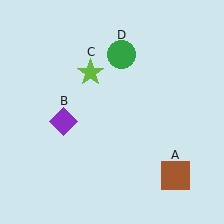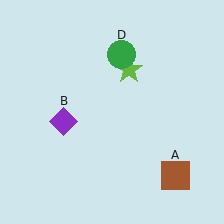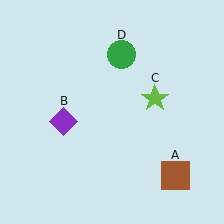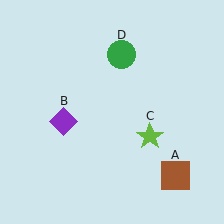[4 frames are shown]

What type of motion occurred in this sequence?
The lime star (object C) rotated clockwise around the center of the scene.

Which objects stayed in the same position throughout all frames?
Brown square (object A) and purple diamond (object B) and green circle (object D) remained stationary.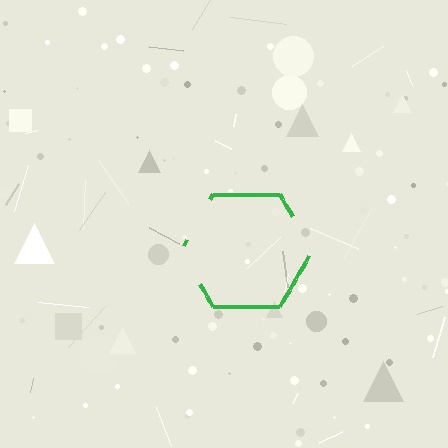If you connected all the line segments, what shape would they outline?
They would outline a hexagon.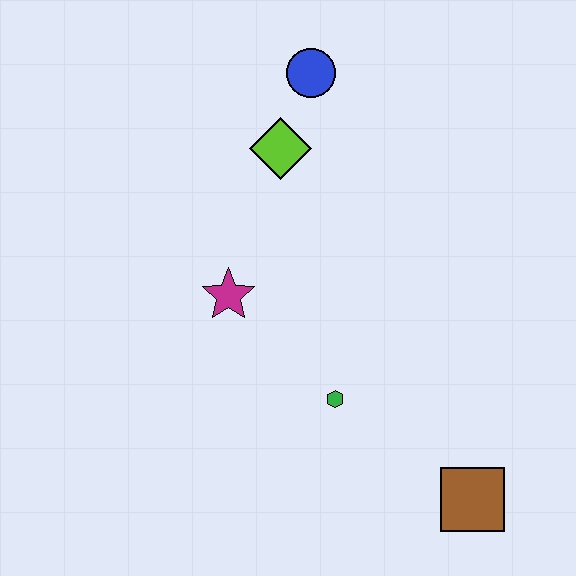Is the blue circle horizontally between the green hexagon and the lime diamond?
Yes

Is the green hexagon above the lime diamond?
No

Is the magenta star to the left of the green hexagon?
Yes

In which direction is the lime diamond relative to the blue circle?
The lime diamond is below the blue circle.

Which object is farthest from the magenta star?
The brown square is farthest from the magenta star.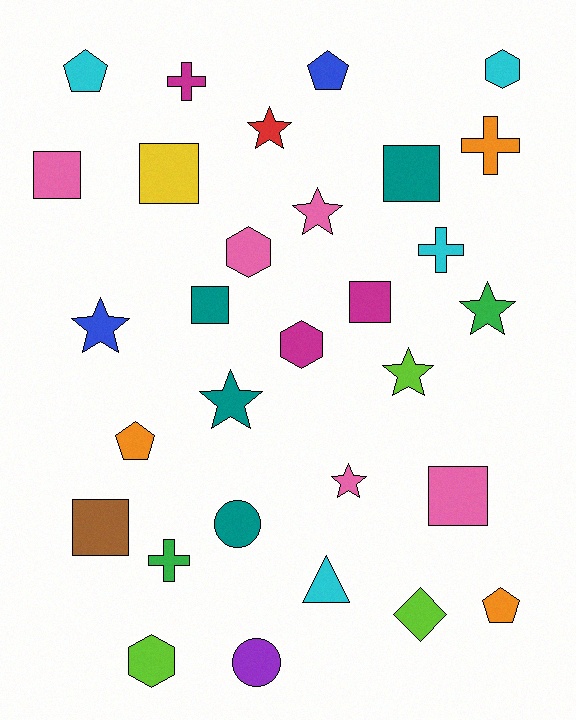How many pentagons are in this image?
There are 4 pentagons.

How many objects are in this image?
There are 30 objects.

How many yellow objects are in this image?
There is 1 yellow object.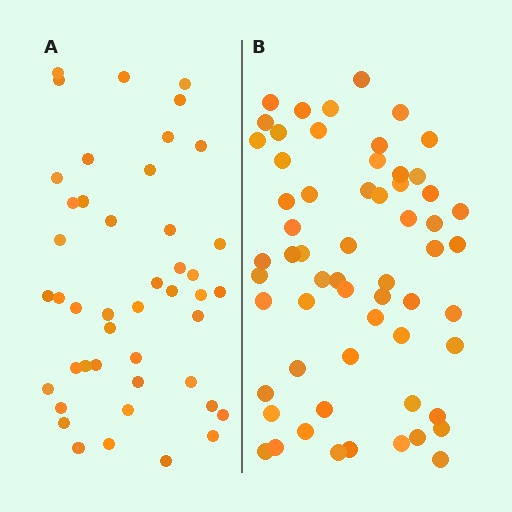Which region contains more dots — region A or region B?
Region B (the right region) has more dots.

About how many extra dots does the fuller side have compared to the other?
Region B has approximately 15 more dots than region A.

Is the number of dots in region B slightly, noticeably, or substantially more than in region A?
Region B has noticeably more, but not dramatically so. The ratio is roughly 1.3 to 1.